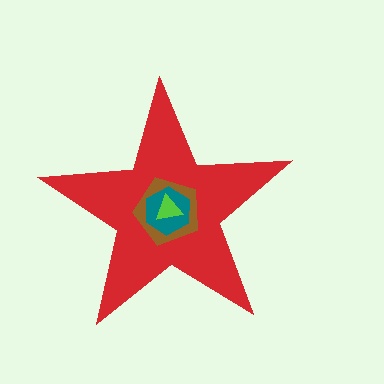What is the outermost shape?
The red star.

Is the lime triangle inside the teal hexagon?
Yes.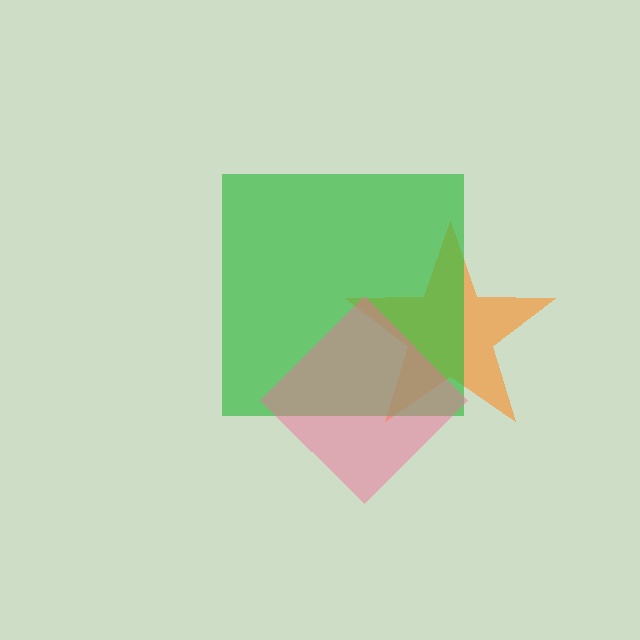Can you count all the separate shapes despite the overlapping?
Yes, there are 3 separate shapes.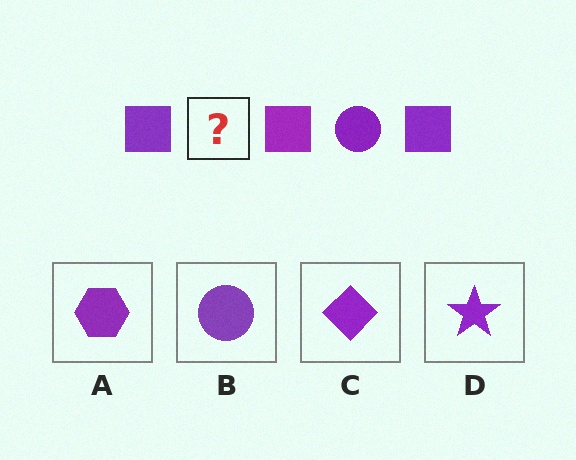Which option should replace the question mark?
Option B.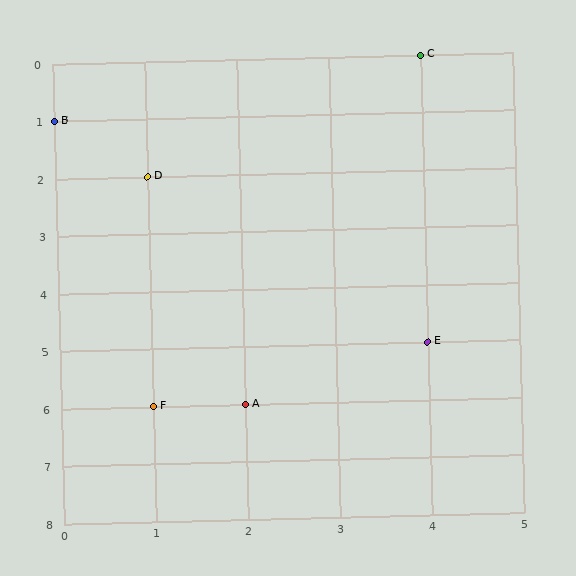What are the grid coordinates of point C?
Point C is at grid coordinates (4, 0).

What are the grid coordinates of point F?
Point F is at grid coordinates (1, 6).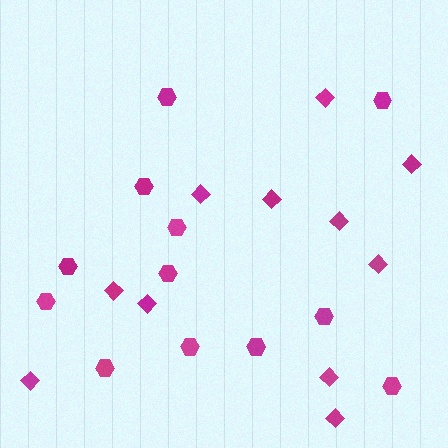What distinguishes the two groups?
There are 2 groups: one group of diamonds (11) and one group of hexagons (12).